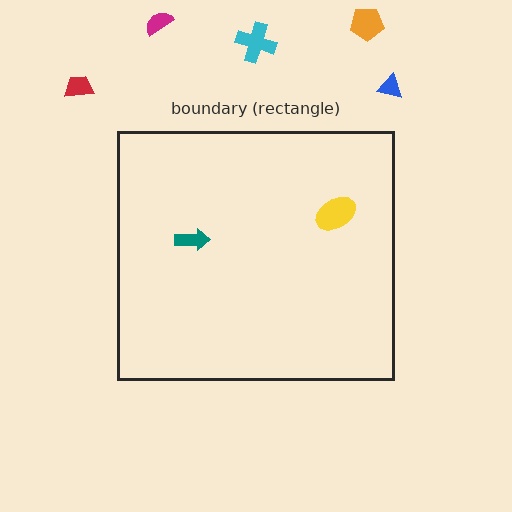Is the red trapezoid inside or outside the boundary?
Outside.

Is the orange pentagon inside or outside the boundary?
Outside.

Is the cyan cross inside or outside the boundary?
Outside.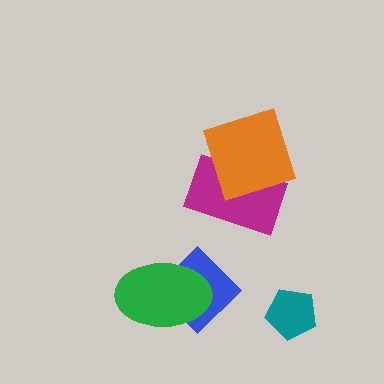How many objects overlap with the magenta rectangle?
1 object overlaps with the magenta rectangle.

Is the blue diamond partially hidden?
Yes, it is partially covered by another shape.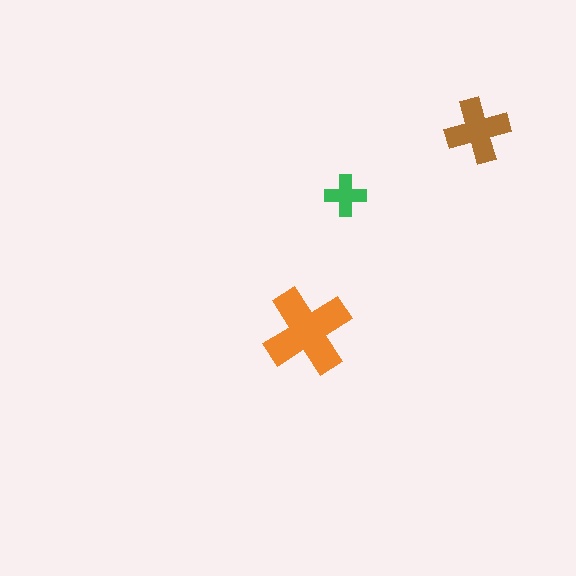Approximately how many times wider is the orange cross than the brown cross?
About 1.5 times wider.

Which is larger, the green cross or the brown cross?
The brown one.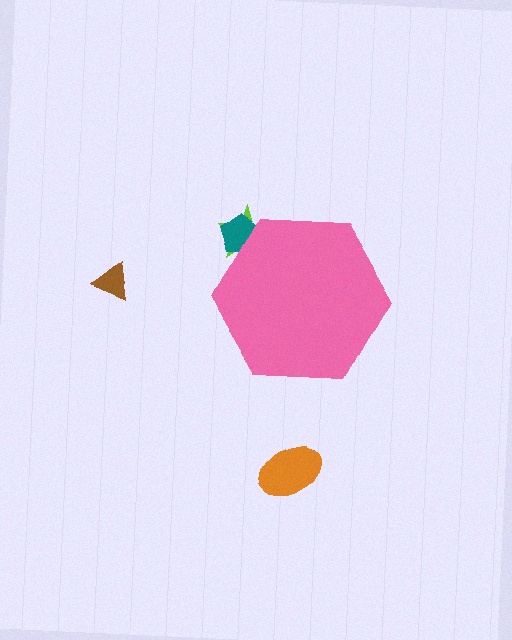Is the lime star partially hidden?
Yes, the lime star is partially hidden behind the pink hexagon.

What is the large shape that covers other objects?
A pink hexagon.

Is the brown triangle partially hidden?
No, the brown triangle is fully visible.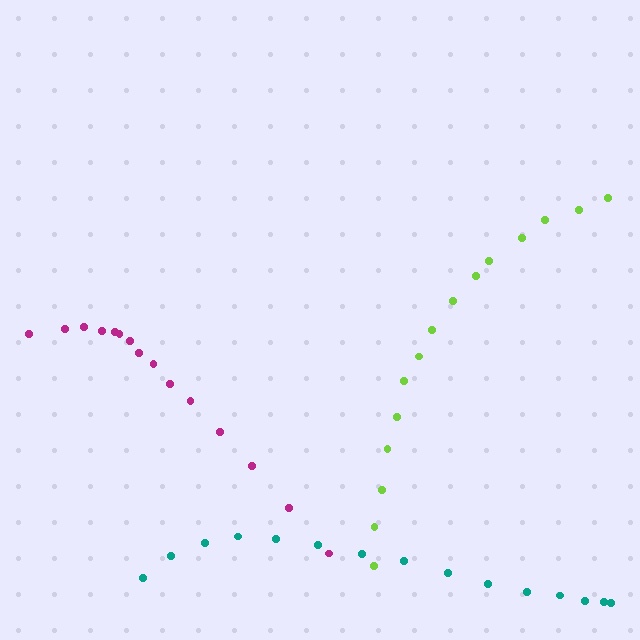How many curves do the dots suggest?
There are 3 distinct paths.